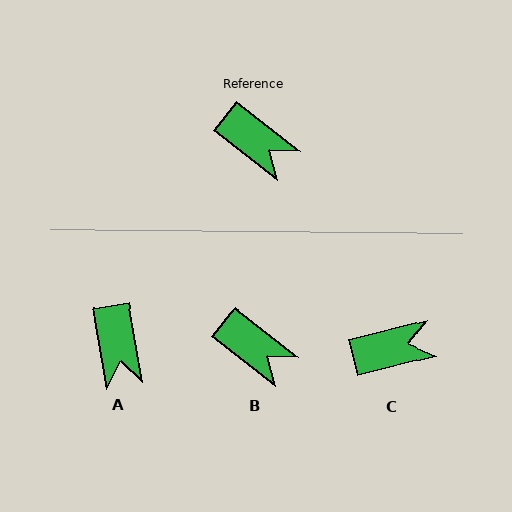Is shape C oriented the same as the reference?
No, it is off by about 52 degrees.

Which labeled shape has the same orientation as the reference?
B.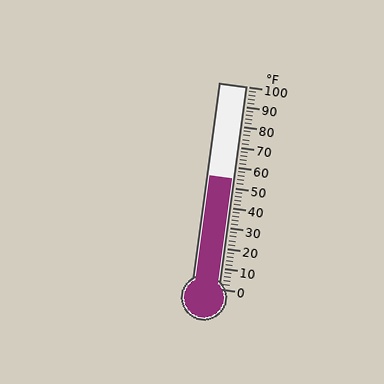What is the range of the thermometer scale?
The thermometer scale ranges from 0°F to 100°F.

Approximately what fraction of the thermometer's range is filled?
The thermometer is filled to approximately 55% of its range.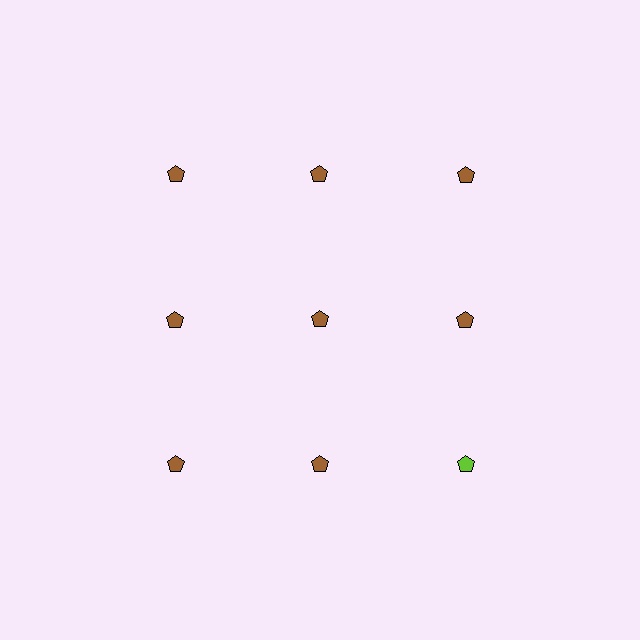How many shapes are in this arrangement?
There are 9 shapes arranged in a grid pattern.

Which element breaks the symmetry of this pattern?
The lime pentagon in the third row, center column breaks the symmetry. All other shapes are brown pentagons.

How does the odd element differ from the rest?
It has a different color: lime instead of brown.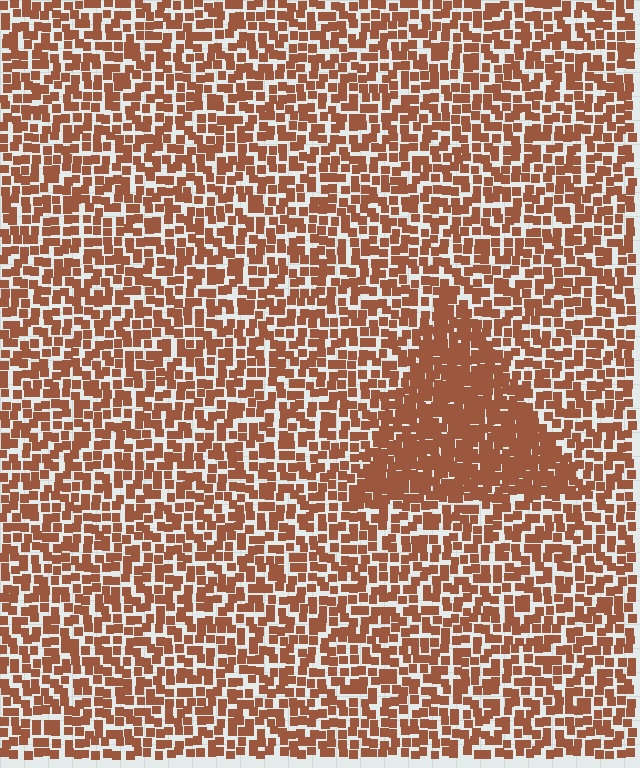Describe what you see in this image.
The image contains small brown elements arranged at two different densities. A triangle-shaped region is visible where the elements are more densely packed than the surrounding area.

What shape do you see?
I see a triangle.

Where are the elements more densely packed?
The elements are more densely packed inside the triangle boundary.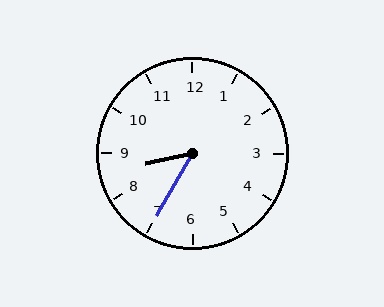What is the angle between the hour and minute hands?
Approximately 48 degrees.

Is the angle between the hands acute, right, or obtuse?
It is acute.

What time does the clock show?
8:35.